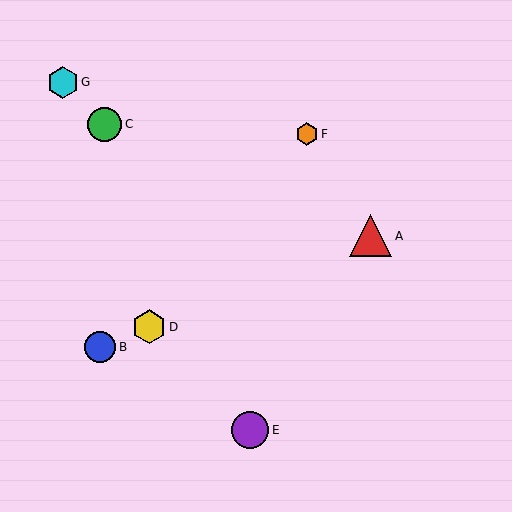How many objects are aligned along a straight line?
3 objects (A, B, D) are aligned along a straight line.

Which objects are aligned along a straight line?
Objects A, B, D are aligned along a straight line.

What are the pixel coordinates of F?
Object F is at (307, 134).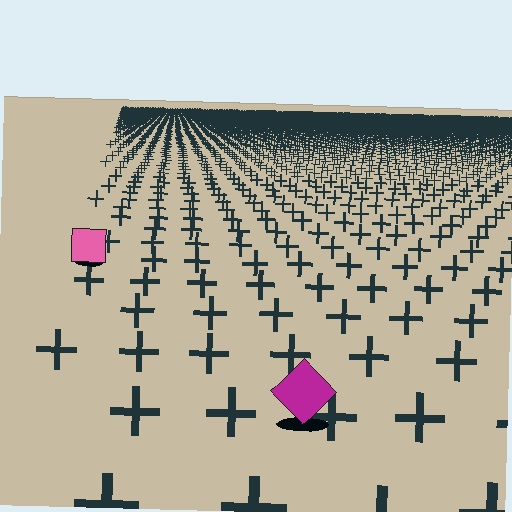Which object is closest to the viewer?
The magenta diamond is closest. The texture marks near it are larger and more spread out.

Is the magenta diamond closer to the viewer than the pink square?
Yes. The magenta diamond is closer — you can tell from the texture gradient: the ground texture is coarser near it.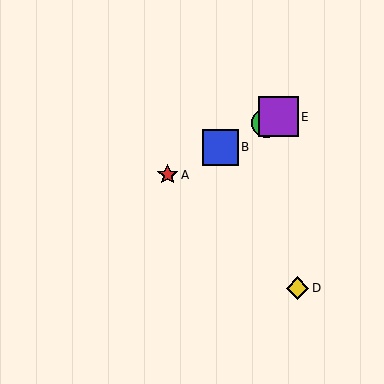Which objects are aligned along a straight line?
Objects A, B, C, E are aligned along a straight line.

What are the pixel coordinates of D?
Object D is at (297, 288).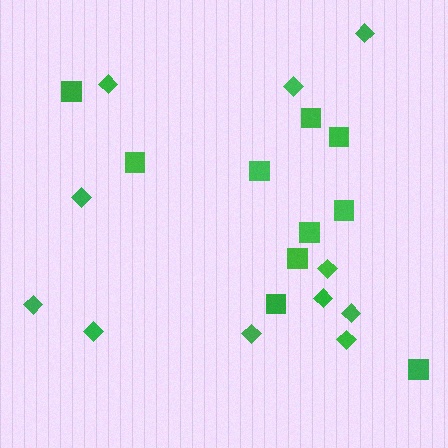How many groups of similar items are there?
There are 2 groups: one group of diamonds (11) and one group of squares (10).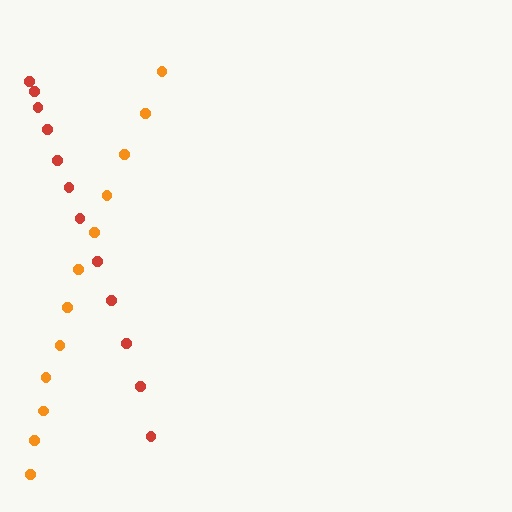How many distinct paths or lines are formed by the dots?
There are 2 distinct paths.